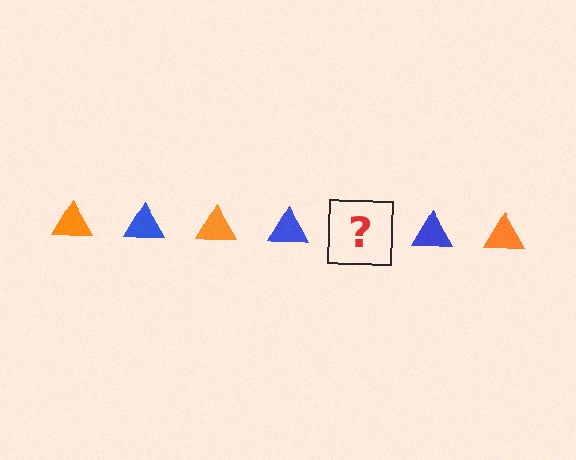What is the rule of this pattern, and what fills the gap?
The rule is that the pattern cycles through orange, blue triangles. The gap should be filled with an orange triangle.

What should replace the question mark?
The question mark should be replaced with an orange triangle.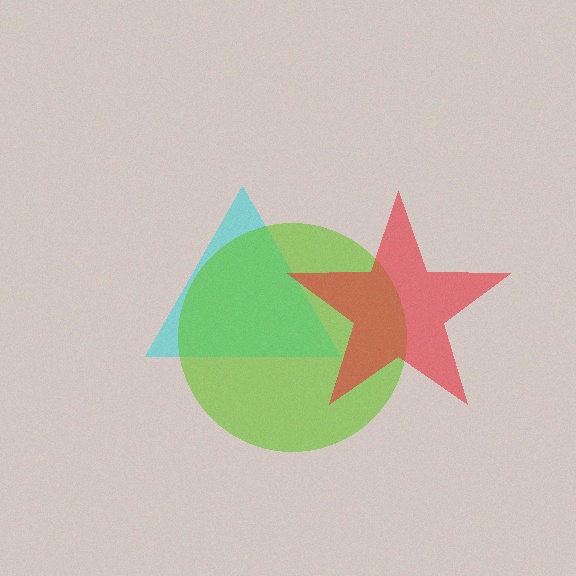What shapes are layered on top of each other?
The layered shapes are: a cyan triangle, a lime circle, a red star.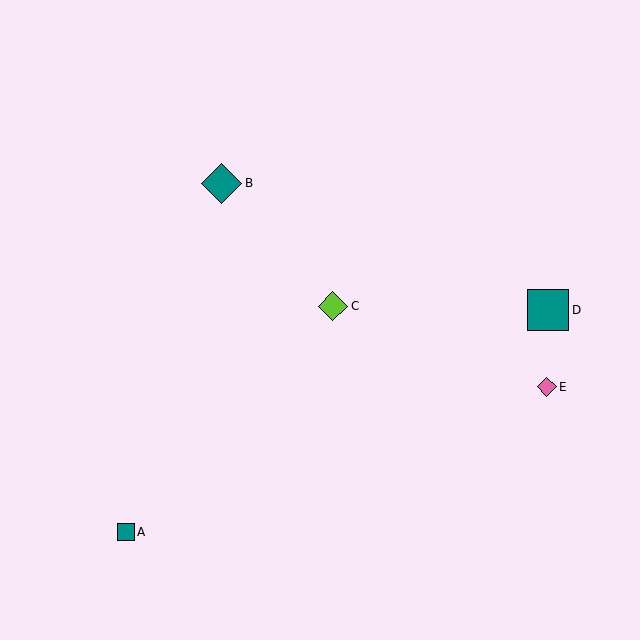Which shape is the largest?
The teal square (labeled D) is the largest.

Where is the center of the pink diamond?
The center of the pink diamond is at (547, 387).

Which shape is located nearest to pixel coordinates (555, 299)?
The teal square (labeled D) at (548, 310) is nearest to that location.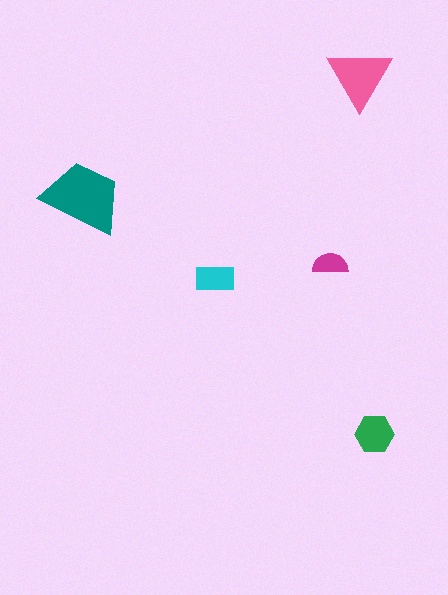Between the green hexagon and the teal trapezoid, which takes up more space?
The teal trapezoid.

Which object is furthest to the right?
The green hexagon is rightmost.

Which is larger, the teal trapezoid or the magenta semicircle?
The teal trapezoid.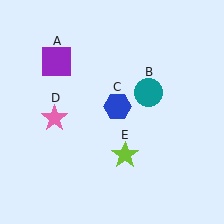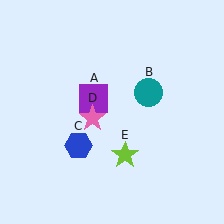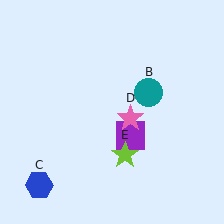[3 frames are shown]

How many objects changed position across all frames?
3 objects changed position: purple square (object A), blue hexagon (object C), pink star (object D).